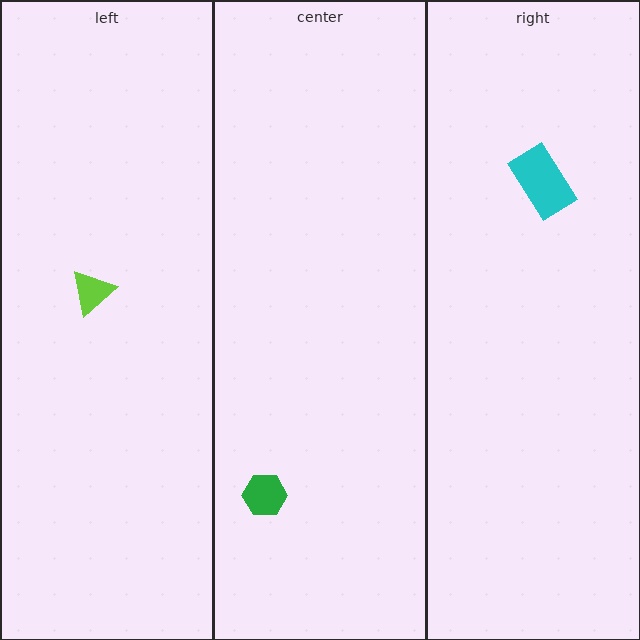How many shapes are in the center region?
1.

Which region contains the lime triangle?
The left region.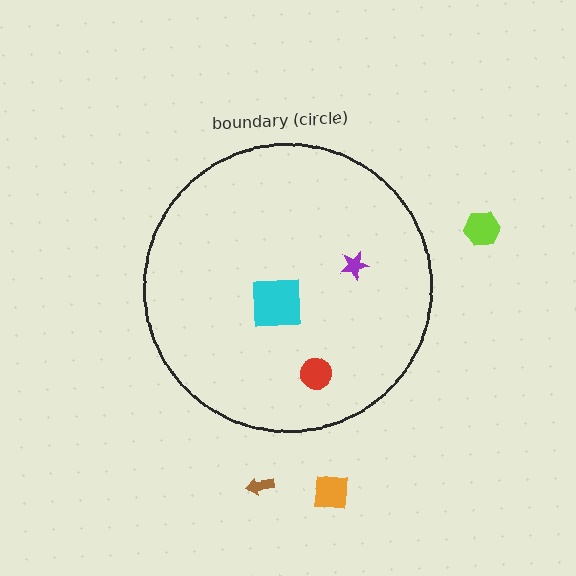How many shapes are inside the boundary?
3 inside, 3 outside.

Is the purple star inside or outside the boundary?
Inside.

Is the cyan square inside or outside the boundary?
Inside.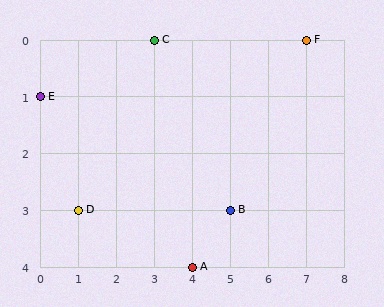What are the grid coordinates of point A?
Point A is at grid coordinates (4, 4).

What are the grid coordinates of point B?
Point B is at grid coordinates (5, 3).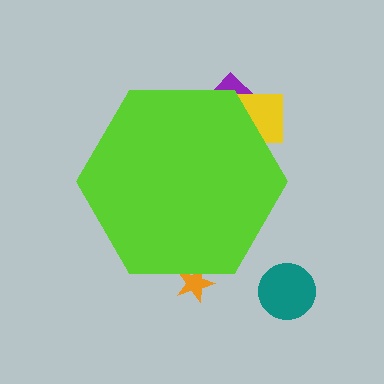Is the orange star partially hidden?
Yes, the orange star is partially hidden behind the lime hexagon.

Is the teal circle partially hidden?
No, the teal circle is fully visible.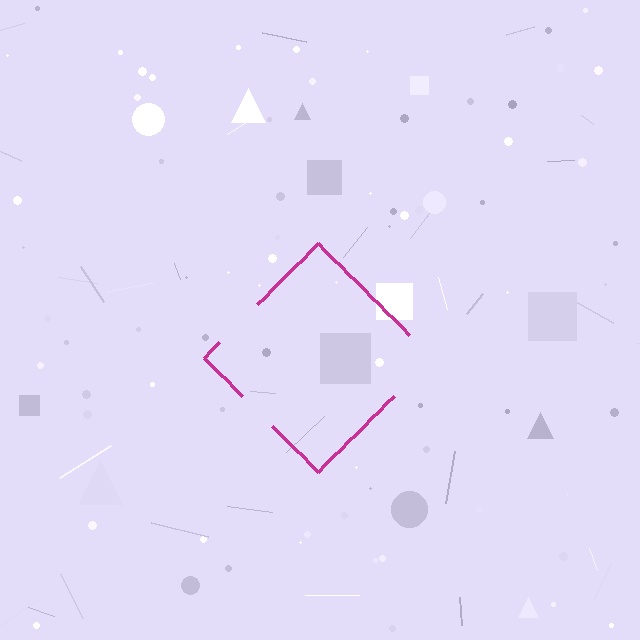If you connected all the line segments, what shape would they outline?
They would outline a diamond.